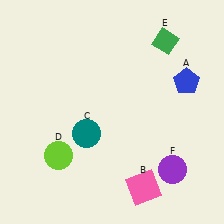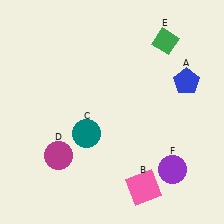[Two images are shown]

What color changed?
The circle (D) changed from lime in Image 1 to magenta in Image 2.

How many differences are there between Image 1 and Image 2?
There is 1 difference between the two images.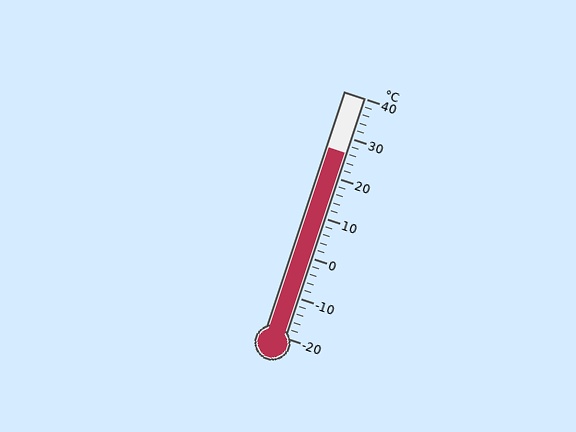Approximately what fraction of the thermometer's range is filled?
The thermometer is filled to approximately 75% of its range.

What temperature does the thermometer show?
The thermometer shows approximately 26°C.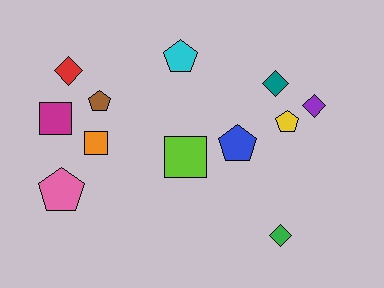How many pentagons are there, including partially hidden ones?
There are 5 pentagons.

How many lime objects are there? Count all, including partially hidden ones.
There is 1 lime object.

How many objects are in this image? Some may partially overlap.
There are 12 objects.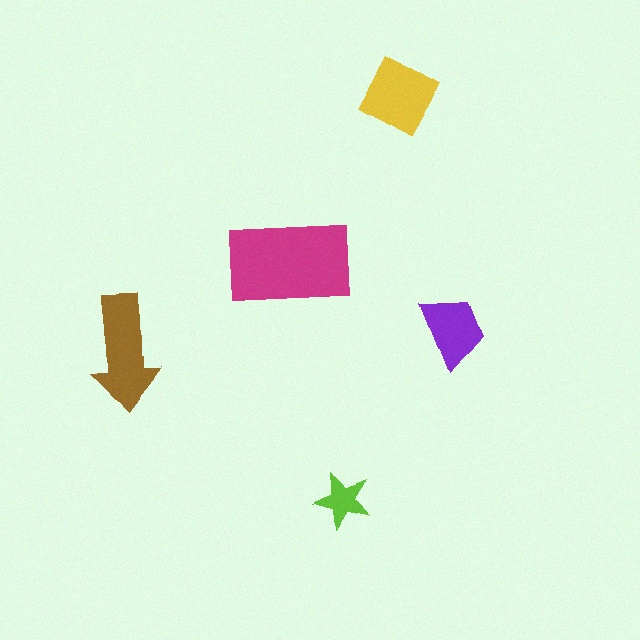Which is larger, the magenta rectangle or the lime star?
The magenta rectangle.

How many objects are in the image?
There are 5 objects in the image.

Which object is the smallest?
The lime star.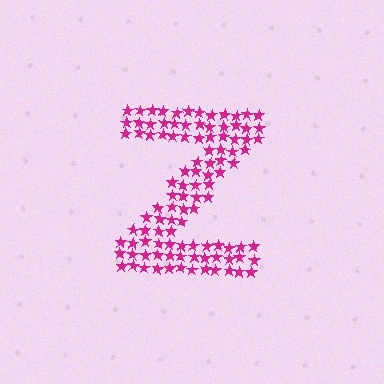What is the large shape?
The large shape is the letter Z.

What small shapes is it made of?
It is made of small stars.